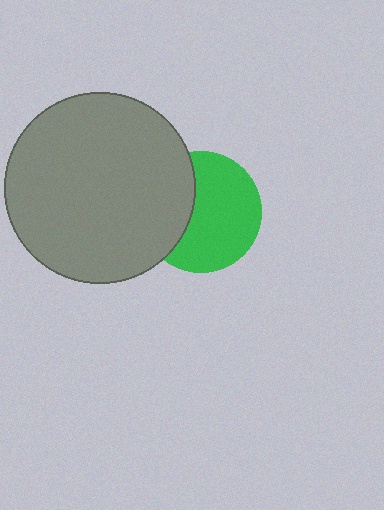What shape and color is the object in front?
The object in front is a gray circle.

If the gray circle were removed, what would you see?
You would see the complete green circle.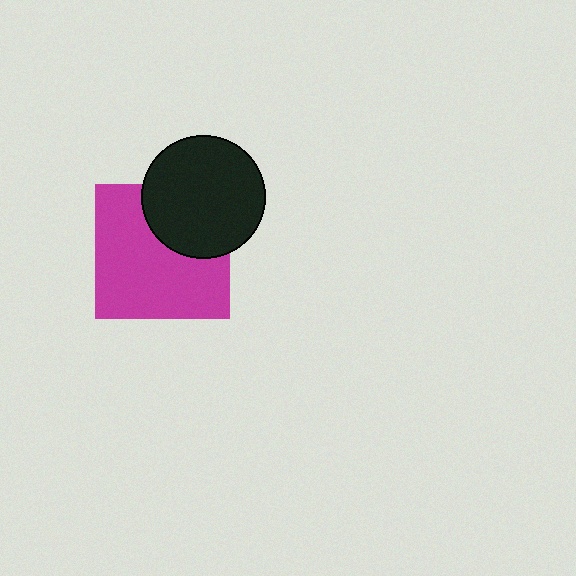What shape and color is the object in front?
The object in front is a black circle.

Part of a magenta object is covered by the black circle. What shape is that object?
It is a square.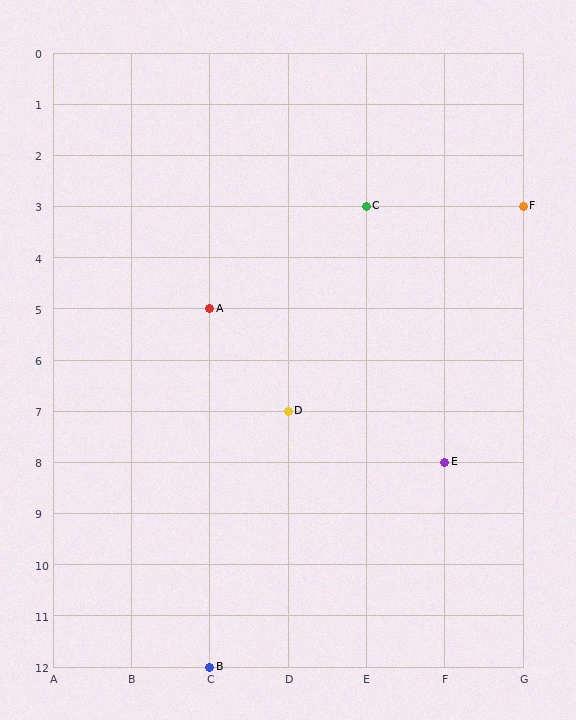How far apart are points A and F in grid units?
Points A and F are 4 columns and 2 rows apart (about 4.5 grid units diagonally).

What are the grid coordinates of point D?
Point D is at grid coordinates (D, 7).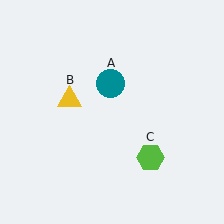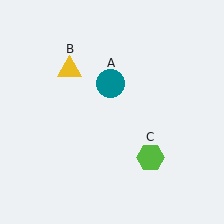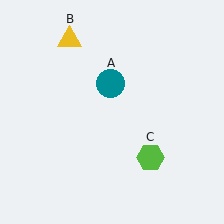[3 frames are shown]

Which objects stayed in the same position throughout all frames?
Teal circle (object A) and lime hexagon (object C) remained stationary.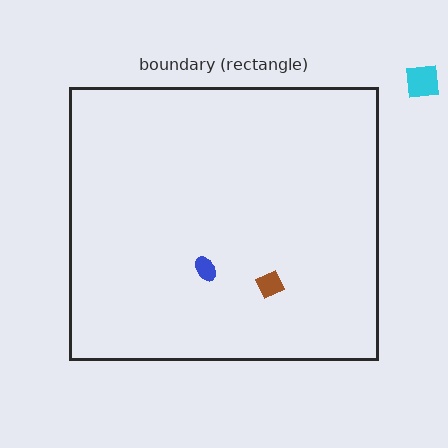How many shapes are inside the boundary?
2 inside, 1 outside.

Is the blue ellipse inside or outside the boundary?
Inside.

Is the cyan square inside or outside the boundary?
Outside.